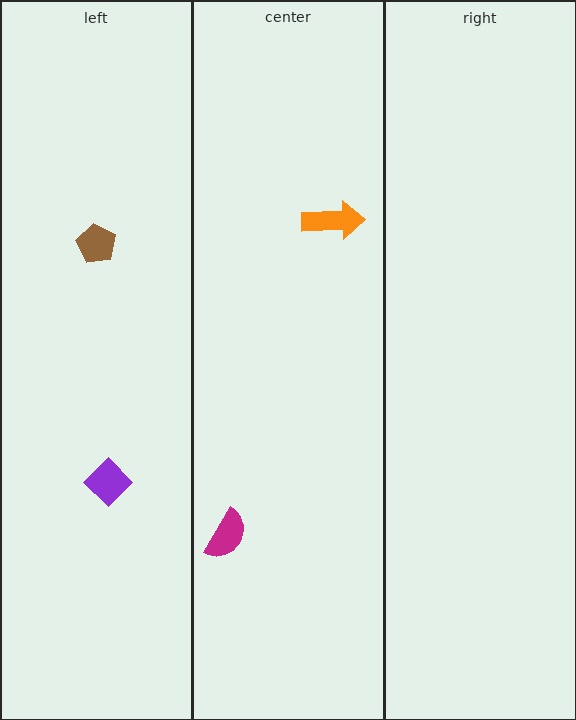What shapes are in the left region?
The purple diamond, the brown pentagon.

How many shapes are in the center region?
2.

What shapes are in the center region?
The magenta semicircle, the orange arrow.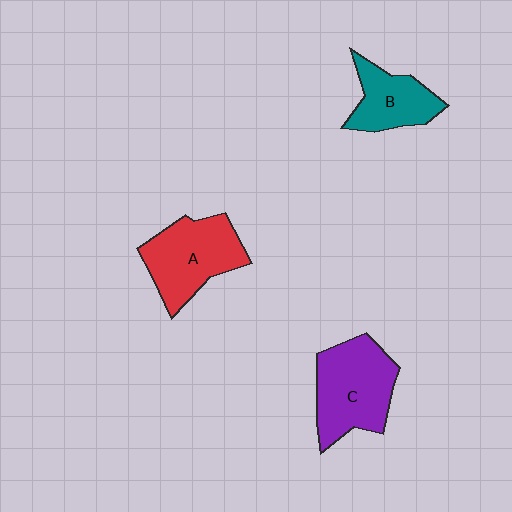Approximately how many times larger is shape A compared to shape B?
Approximately 1.4 times.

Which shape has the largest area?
Shape C (purple).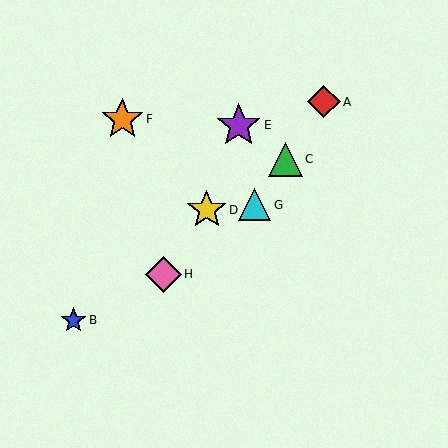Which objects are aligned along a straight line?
Objects A, C, G are aligned along a straight line.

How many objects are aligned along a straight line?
3 objects (A, C, G) are aligned along a straight line.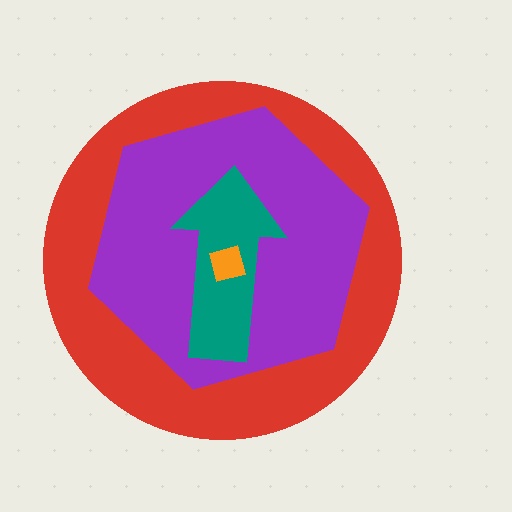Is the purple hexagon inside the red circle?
Yes.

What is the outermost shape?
The red circle.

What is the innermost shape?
The orange square.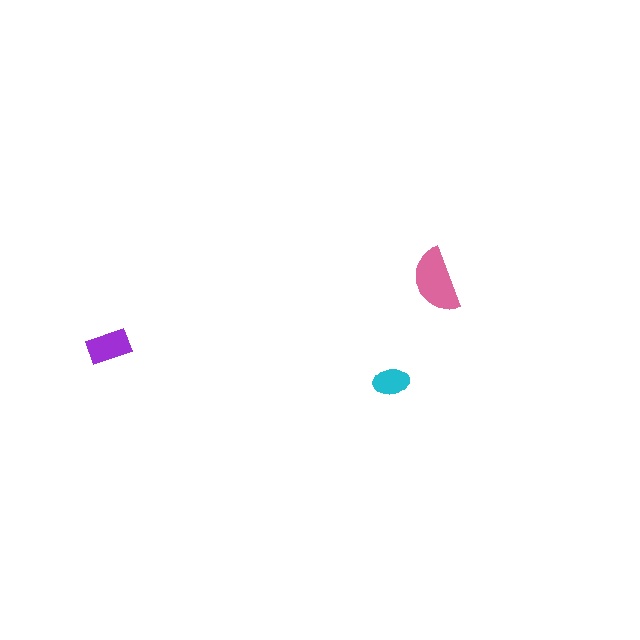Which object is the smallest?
The cyan ellipse.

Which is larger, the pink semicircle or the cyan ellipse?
The pink semicircle.